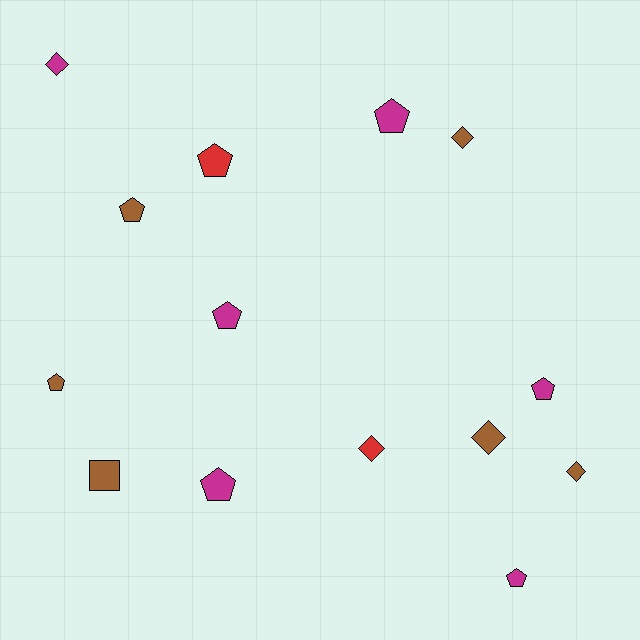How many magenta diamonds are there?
There is 1 magenta diamond.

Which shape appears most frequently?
Pentagon, with 8 objects.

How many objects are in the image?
There are 14 objects.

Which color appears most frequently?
Brown, with 6 objects.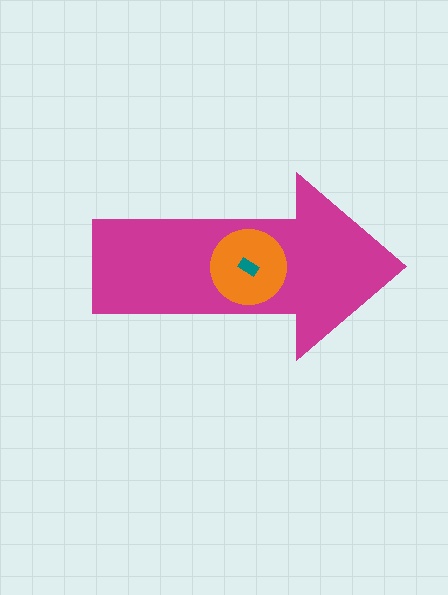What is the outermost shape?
The magenta arrow.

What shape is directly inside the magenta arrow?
The orange circle.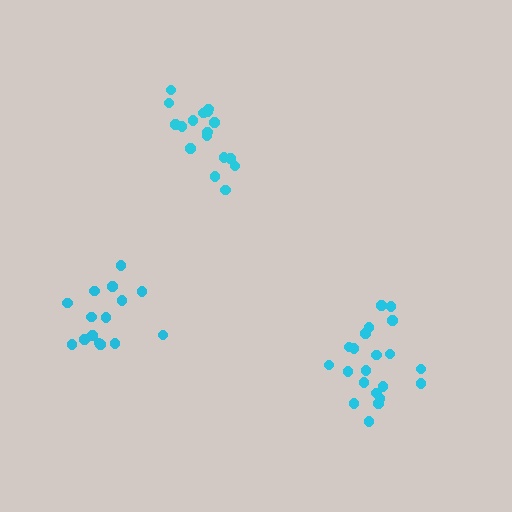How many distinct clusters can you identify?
There are 3 distinct clusters.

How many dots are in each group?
Group 1: 16 dots, Group 2: 17 dots, Group 3: 21 dots (54 total).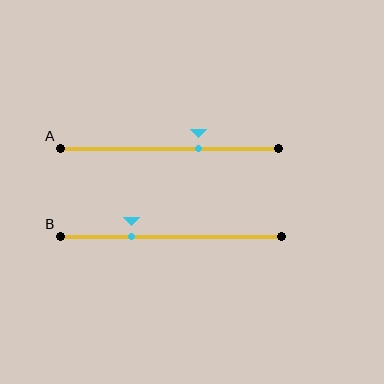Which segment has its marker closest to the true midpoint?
Segment A has its marker closest to the true midpoint.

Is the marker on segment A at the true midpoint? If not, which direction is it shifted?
No, the marker on segment A is shifted to the right by about 13% of the segment length.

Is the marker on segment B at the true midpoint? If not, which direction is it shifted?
No, the marker on segment B is shifted to the left by about 18% of the segment length.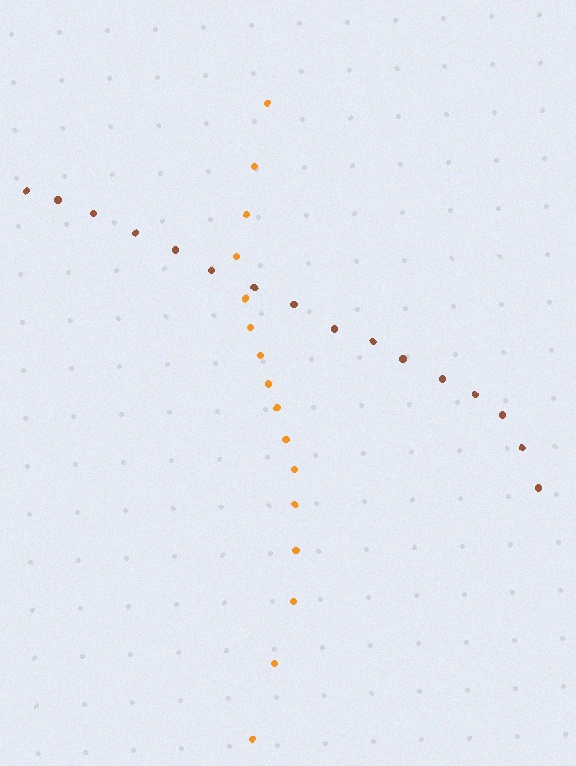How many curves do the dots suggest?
There are 2 distinct paths.